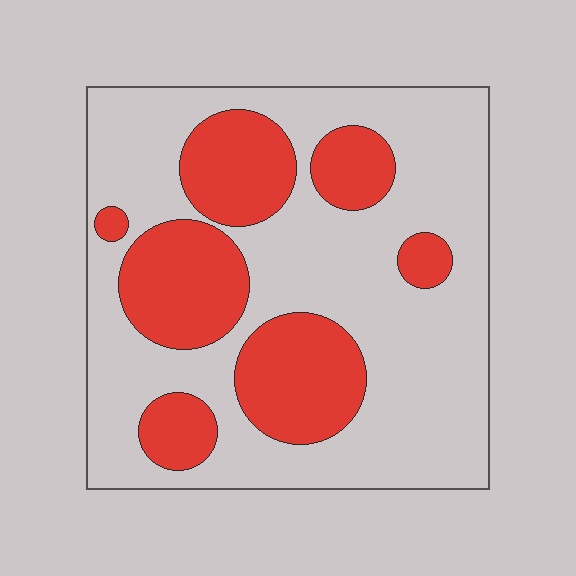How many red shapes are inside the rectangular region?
7.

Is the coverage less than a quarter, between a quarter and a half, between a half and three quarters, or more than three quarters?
Between a quarter and a half.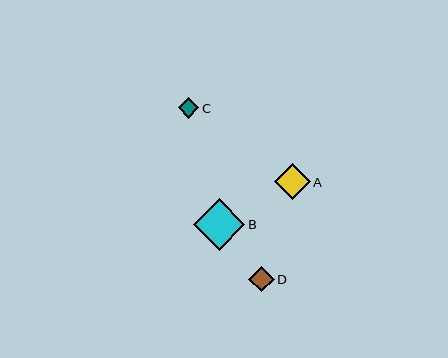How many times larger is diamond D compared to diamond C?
Diamond D is approximately 1.2 times the size of diamond C.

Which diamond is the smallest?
Diamond C is the smallest with a size of approximately 21 pixels.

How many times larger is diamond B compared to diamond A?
Diamond B is approximately 1.4 times the size of diamond A.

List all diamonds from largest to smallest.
From largest to smallest: B, A, D, C.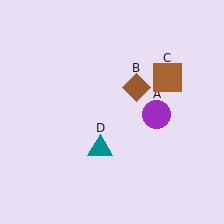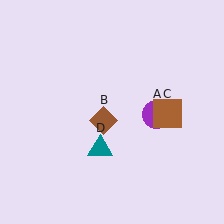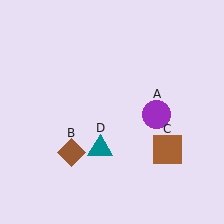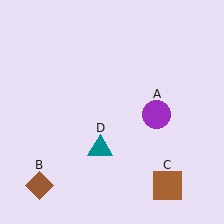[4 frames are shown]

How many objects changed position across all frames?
2 objects changed position: brown diamond (object B), brown square (object C).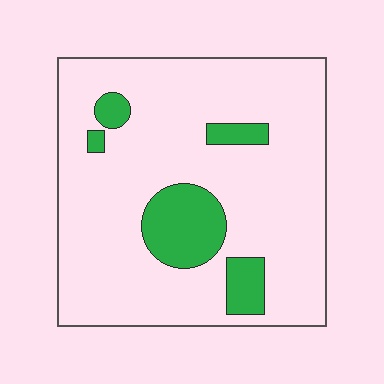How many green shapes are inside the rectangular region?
5.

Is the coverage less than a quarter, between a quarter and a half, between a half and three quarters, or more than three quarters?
Less than a quarter.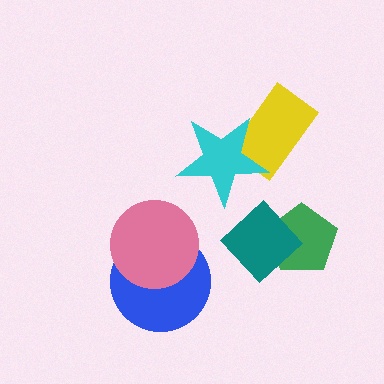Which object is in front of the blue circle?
The pink circle is in front of the blue circle.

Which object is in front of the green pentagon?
The teal diamond is in front of the green pentagon.